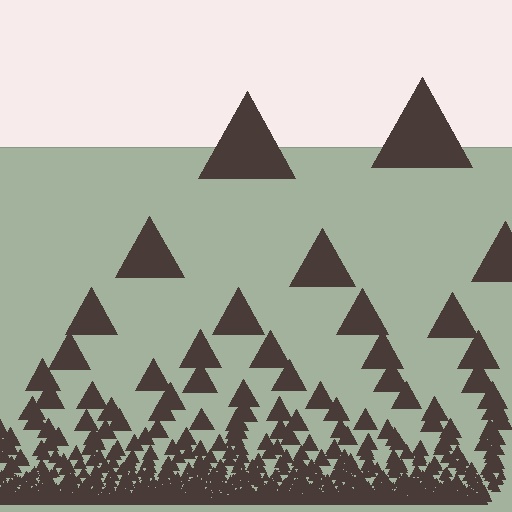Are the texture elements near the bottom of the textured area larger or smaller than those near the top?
Smaller. The gradient is inverted — elements near the bottom are smaller and denser.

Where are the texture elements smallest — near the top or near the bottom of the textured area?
Near the bottom.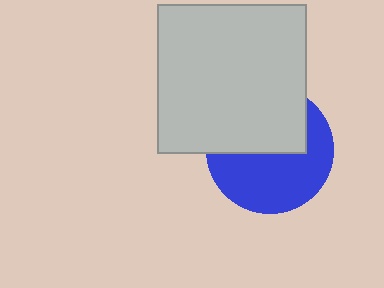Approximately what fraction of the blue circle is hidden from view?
Roughly 45% of the blue circle is hidden behind the light gray square.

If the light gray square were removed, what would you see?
You would see the complete blue circle.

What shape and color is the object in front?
The object in front is a light gray square.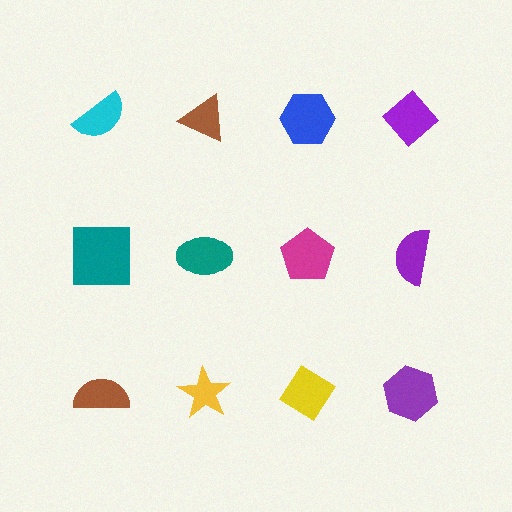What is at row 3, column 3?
A yellow diamond.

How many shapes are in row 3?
4 shapes.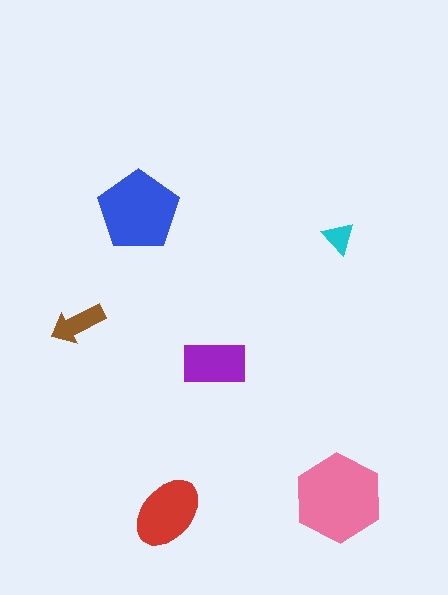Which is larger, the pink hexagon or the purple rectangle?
The pink hexagon.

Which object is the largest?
The pink hexagon.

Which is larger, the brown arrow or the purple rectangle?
The purple rectangle.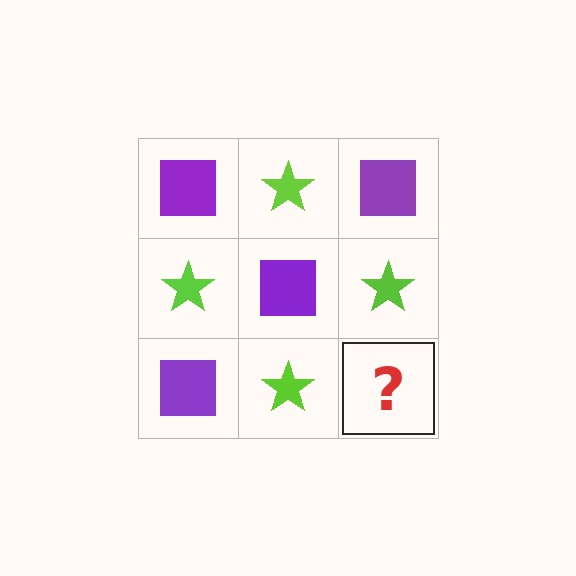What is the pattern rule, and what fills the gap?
The rule is that it alternates purple square and lime star in a checkerboard pattern. The gap should be filled with a purple square.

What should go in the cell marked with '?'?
The missing cell should contain a purple square.